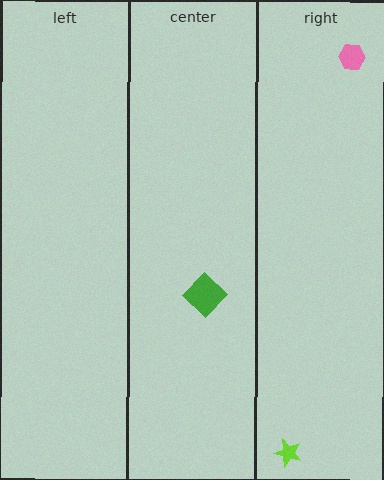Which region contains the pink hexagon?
The right region.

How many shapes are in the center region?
1.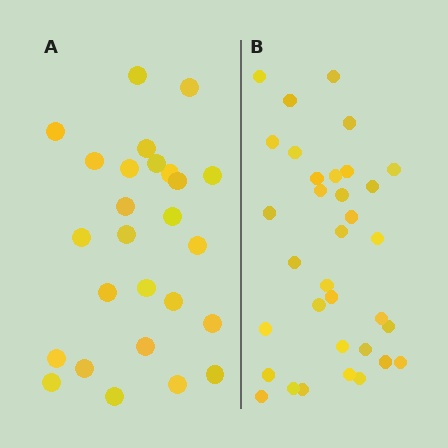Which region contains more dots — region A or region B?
Region B (the right region) has more dots.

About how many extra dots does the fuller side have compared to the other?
Region B has roughly 8 or so more dots than region A.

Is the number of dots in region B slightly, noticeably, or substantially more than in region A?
Region B has noticeably more, but not dramatically so. The ratio is roughly 1.3 to 1.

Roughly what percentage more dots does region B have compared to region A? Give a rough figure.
About 30% more.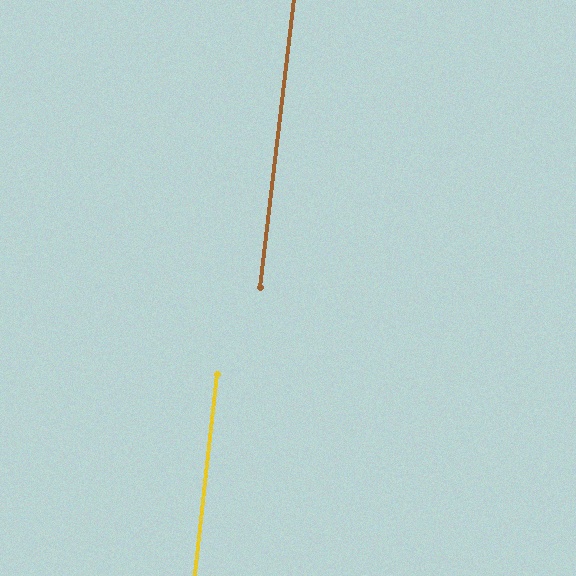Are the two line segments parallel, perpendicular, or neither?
Parallel — their directions differ by only 0.2°.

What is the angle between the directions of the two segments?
Approximately 0 degrees.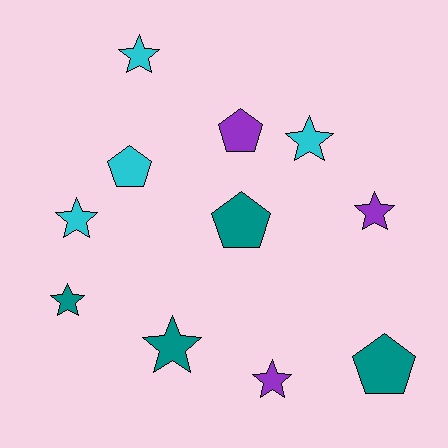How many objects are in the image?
There are 11 objects.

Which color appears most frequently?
Cyan, with 4 objects.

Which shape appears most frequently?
Star, with 7 objects.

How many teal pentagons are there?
There are 2 teal pentagons.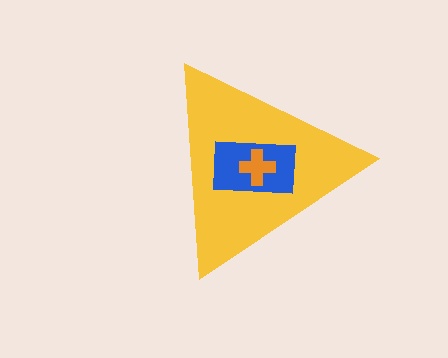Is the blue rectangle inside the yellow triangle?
Yes.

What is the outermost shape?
The yellow triangle.